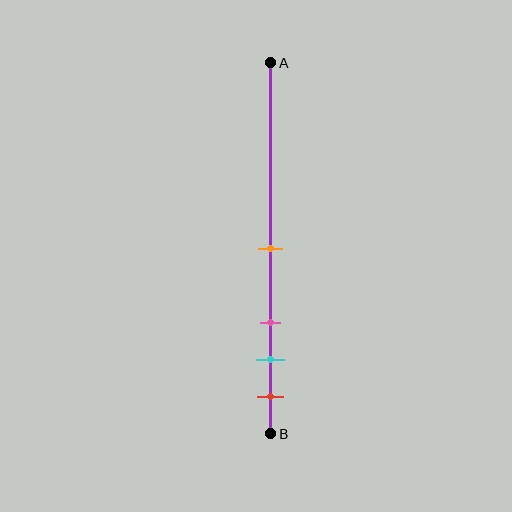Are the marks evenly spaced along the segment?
No, the marks are not evenly spaced.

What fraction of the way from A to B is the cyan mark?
The cyan mark is approximately 80% (0.8) of the way from A to B.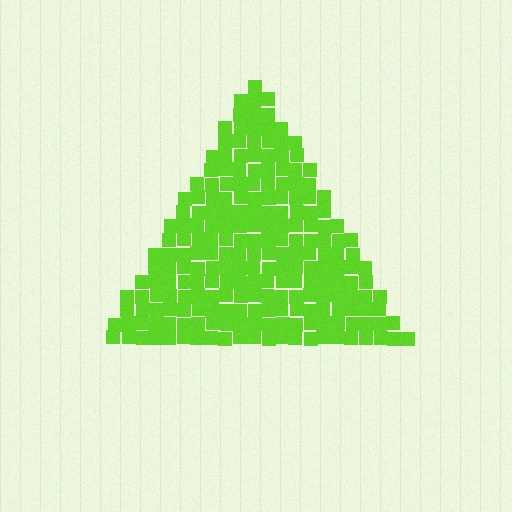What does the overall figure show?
The overall figure shows a triangle.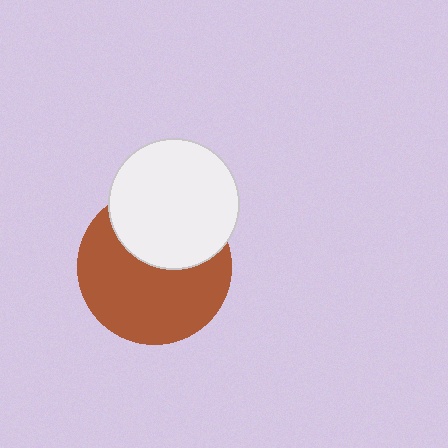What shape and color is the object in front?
The object in front is a white circle.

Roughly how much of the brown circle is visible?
About half of it is visible (roughly 63%).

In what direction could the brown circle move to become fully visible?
The brown circle could move down. That would shift it out from behind the white circle entirely.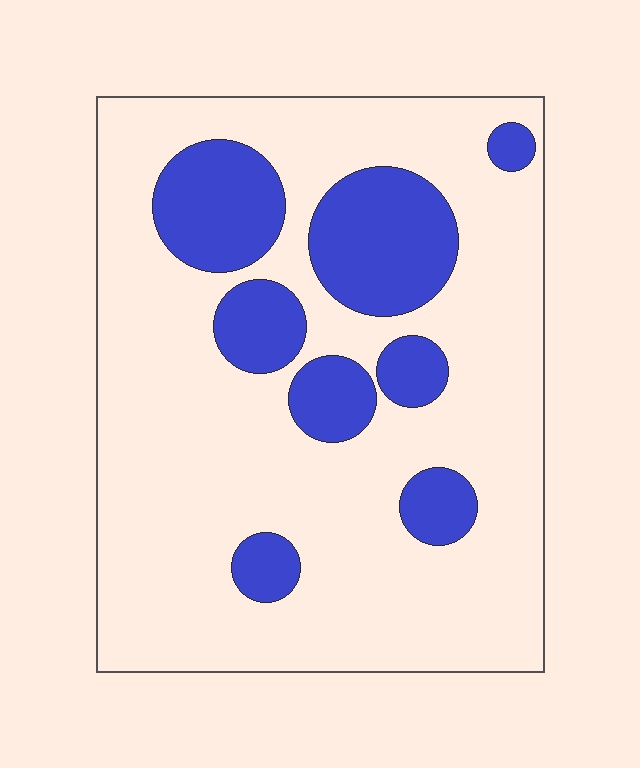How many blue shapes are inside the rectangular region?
8.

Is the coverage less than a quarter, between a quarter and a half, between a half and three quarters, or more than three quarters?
Less than a quarter.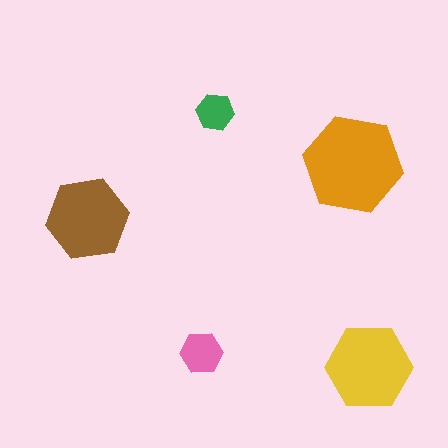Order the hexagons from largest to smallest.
the orange one, the yellow one, the brown one, the pink one, the green one.